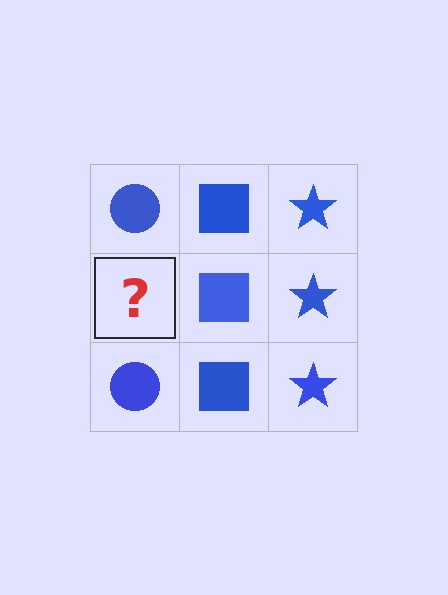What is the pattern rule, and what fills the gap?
The rule is that each column has a consistent shape. The gap should be filled with a blue circle.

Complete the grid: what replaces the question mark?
The question mark should be replaced with a blue circle.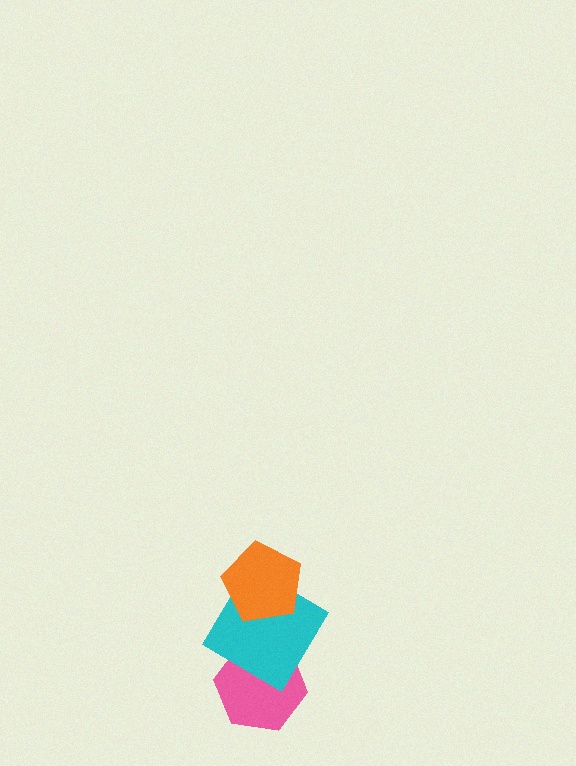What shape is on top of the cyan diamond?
The orange pentagon is on top of the cyan diamond.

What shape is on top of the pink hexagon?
The cyan diamond is on top of the pink hexagon.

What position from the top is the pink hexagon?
The pink hexagon is 3rd from the top.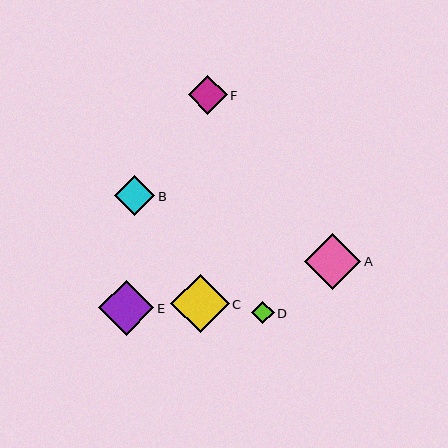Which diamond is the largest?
Diamond C is the largest with a size of approximately 58 pixels.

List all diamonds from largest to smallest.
From largest to smallest: C, A, E, B, F, D.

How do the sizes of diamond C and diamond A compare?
Diamond C and diamond A are approximately the same size.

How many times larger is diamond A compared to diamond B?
Diamond A is approximately 1.4 times the size of diamond B.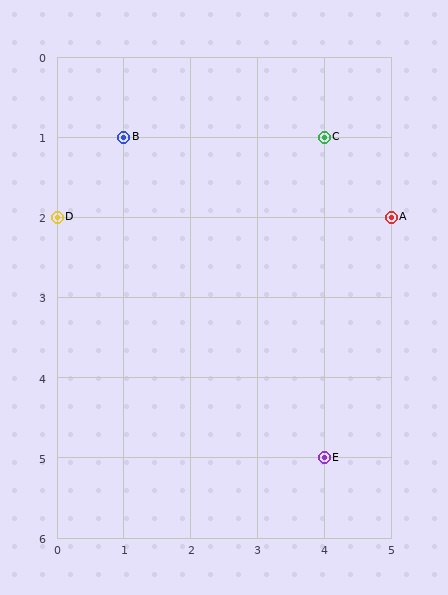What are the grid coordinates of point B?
Point B is at grid coordinates (1, 1).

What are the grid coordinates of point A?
Point A is at grid coordinates (5, 2).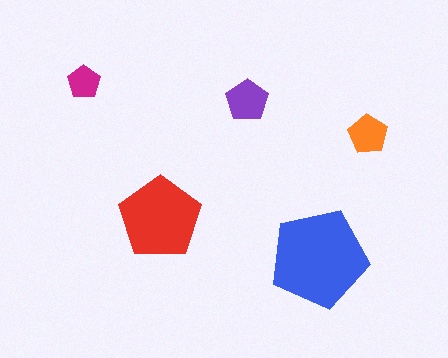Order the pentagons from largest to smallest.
the blue one, the red one, the purple one, the orange one, the magenta one.